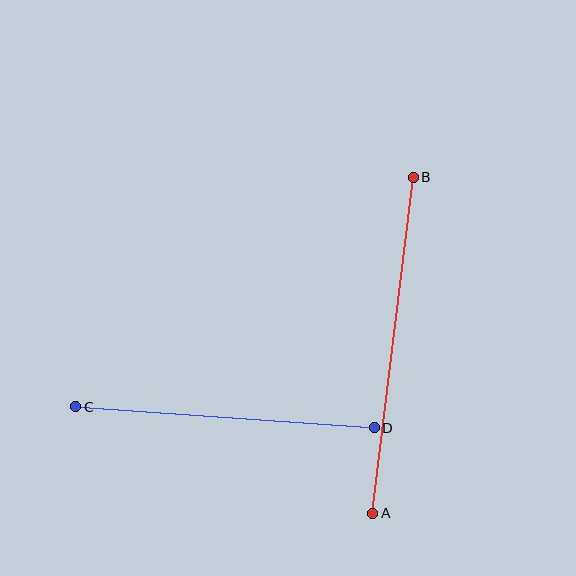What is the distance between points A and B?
The distance is approximately 339 pixels.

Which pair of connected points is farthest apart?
Points A and B are farthest apart.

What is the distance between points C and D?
The distance is approximately 299 pixels.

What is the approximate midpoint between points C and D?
The midpoint is at approximately (225, 417) pixels.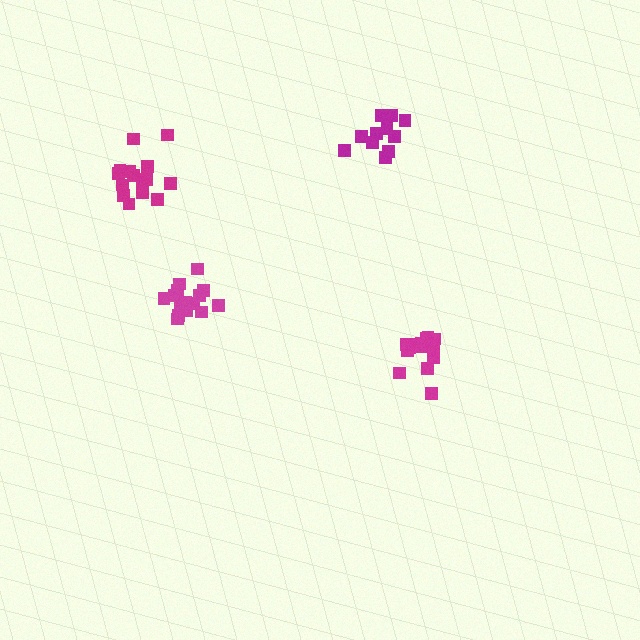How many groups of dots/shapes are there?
There are 4 groups.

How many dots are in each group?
Group 1: 15 dots, Group 2: 15 dots, Group 3: 12 dots, Group 4: 16 dots (58 total).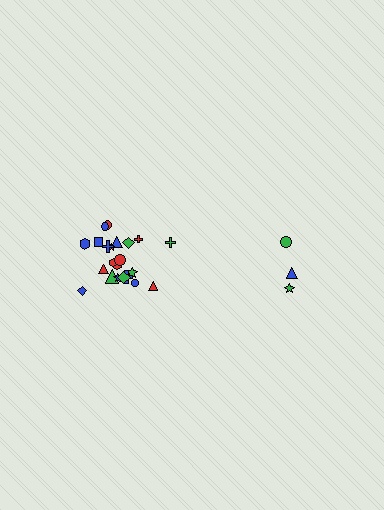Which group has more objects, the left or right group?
The left group.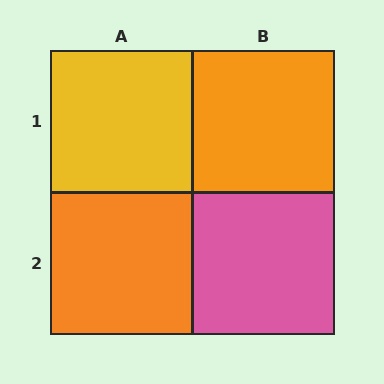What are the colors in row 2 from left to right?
Orange, pink.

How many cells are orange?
2 cells are orange.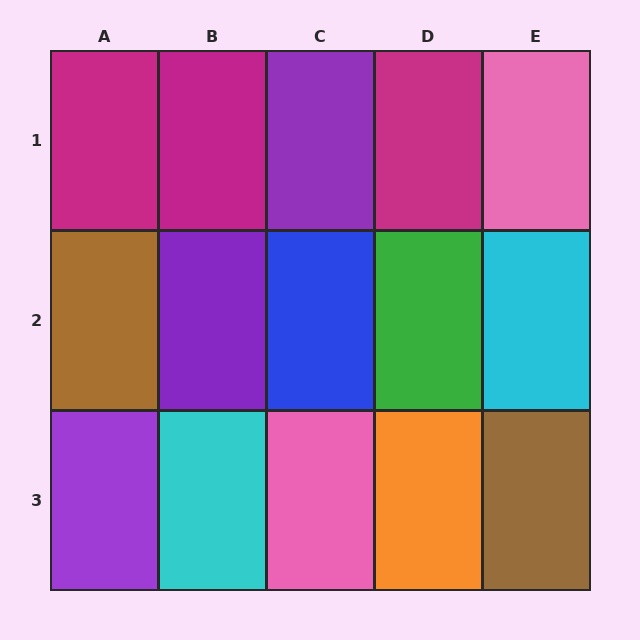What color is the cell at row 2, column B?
Purple.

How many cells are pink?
2 cells are pink.